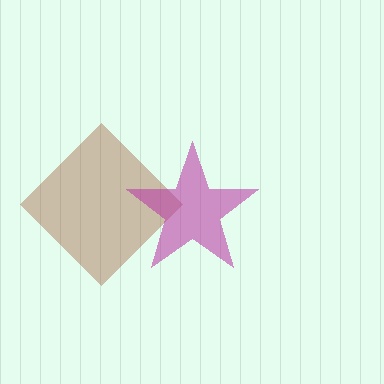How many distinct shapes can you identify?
There are 2 distinct shapes: a brown diamond, a magenta star.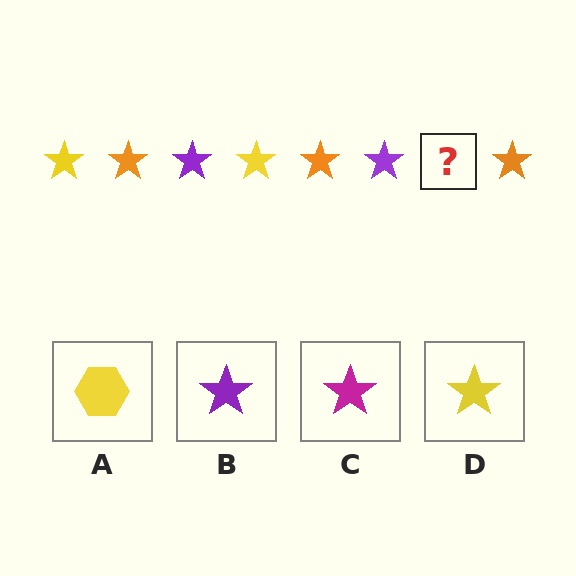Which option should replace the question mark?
Option D.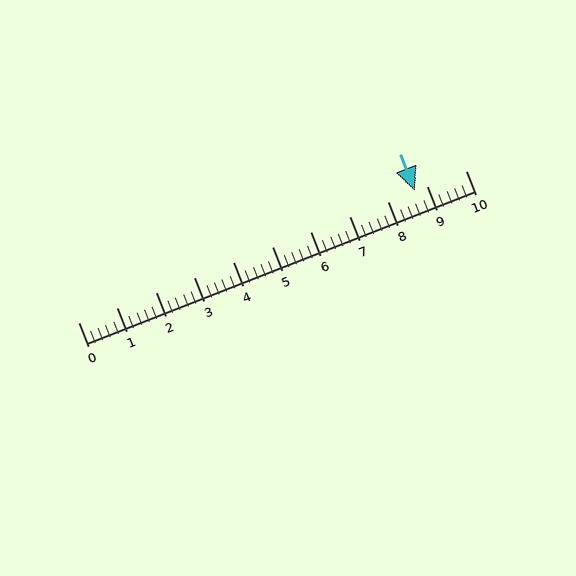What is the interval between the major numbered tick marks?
The major tick marks are spaced 1 units apart.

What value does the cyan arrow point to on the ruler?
The cyan arrow points to approximately 8.7.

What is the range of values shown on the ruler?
The ruler shows values from 0 to 10.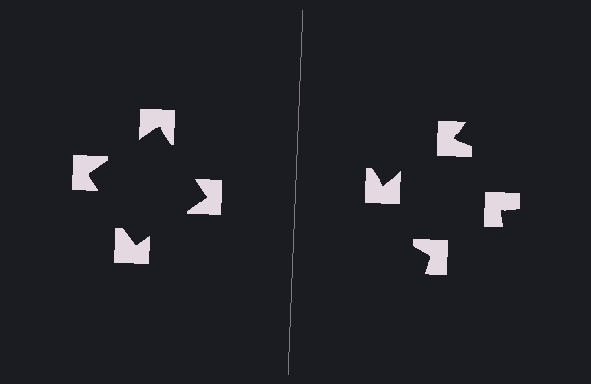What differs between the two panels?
The notched squares are positioned identically on both sides; only the wedge orientations differ. On the left they align to a square; on the right they are misaligned.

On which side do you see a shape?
An illusory square appears on the left side. On the right side the wedge cuts are rotated, so no coherent shape forms.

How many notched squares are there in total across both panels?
8 — 4 on each side.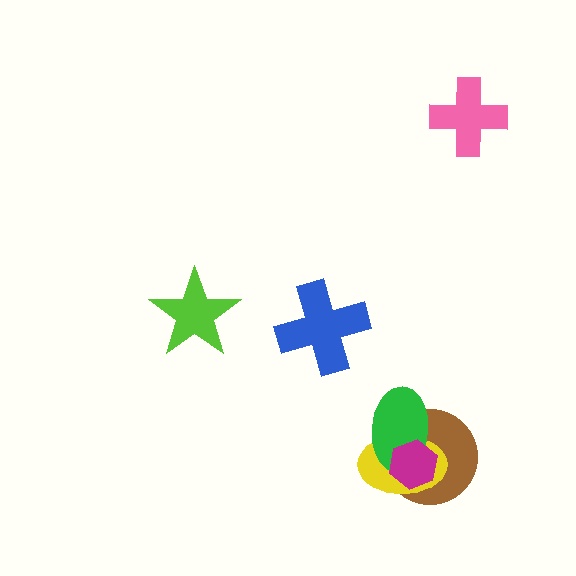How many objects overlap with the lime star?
0 objects overlap with the lime star.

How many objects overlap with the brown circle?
3 objects overlap with the brown circle.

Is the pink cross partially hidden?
No, no other shape covers it.